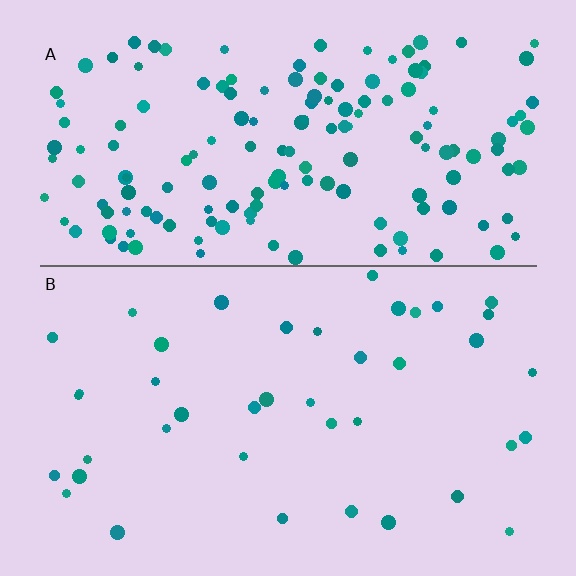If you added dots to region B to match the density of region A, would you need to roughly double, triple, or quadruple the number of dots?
Approximately quadruple.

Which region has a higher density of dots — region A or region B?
A (the top).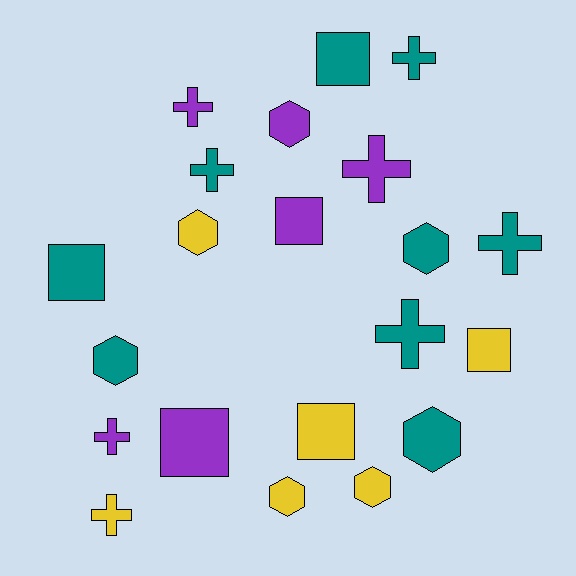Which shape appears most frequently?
Cross, with 8 objects.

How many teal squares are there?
There are 2 teal squares.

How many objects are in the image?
There are 21 objects.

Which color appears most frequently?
Teal, with 9 objects.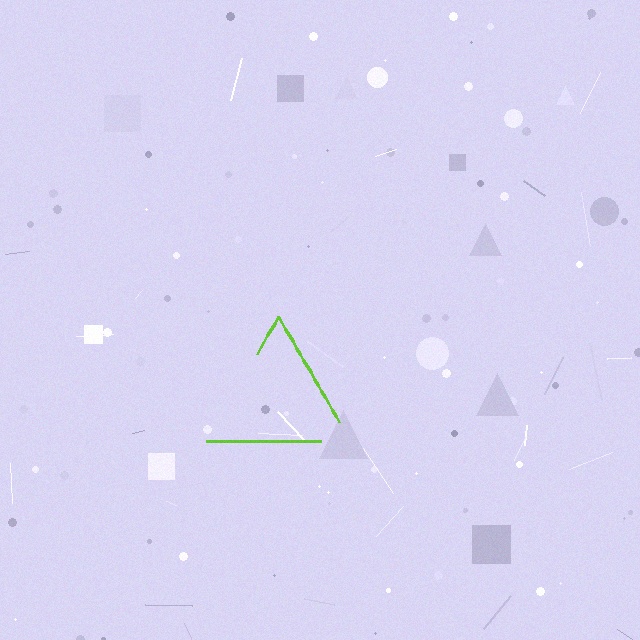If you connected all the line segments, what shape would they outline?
They would outline a triangle.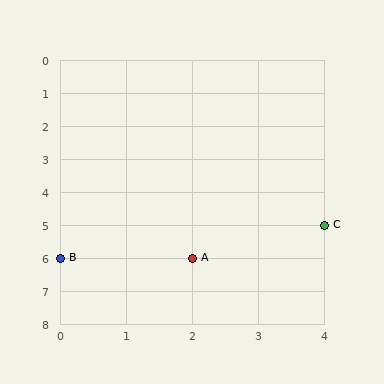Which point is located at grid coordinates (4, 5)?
Point C is at (4, 5).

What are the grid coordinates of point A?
Point A is at grid coordinates (2, 6).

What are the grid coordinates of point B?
Point B is at grid coordinates (0, 6).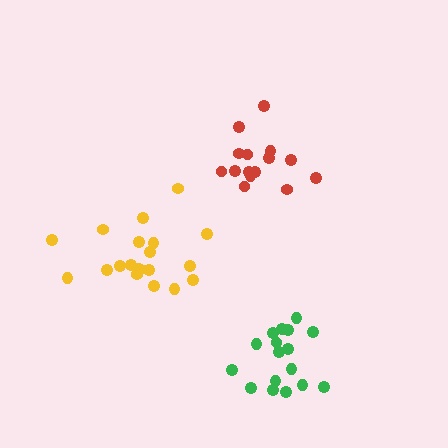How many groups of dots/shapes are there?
There are 3 groups.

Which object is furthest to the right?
The green cluster is rightmost.